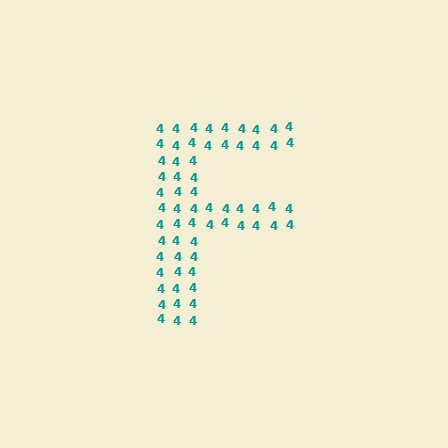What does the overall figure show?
The overall figure shows the letter F.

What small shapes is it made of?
It is made of small digit 4's.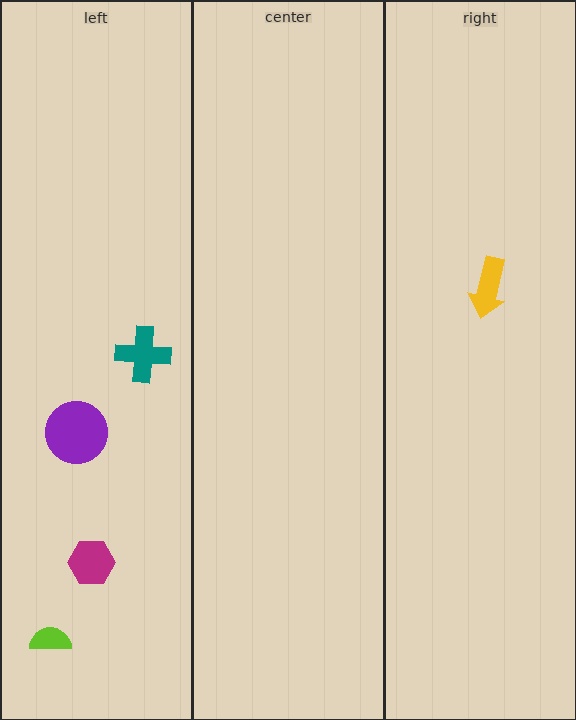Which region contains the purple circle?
The left region.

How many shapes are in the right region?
1.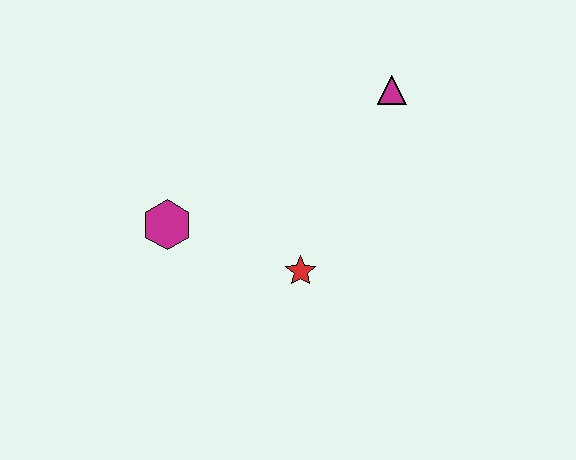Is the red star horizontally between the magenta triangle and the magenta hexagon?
Yes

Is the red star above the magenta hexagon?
No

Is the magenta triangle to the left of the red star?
No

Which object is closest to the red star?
The magenta hexagon is closest to the red star.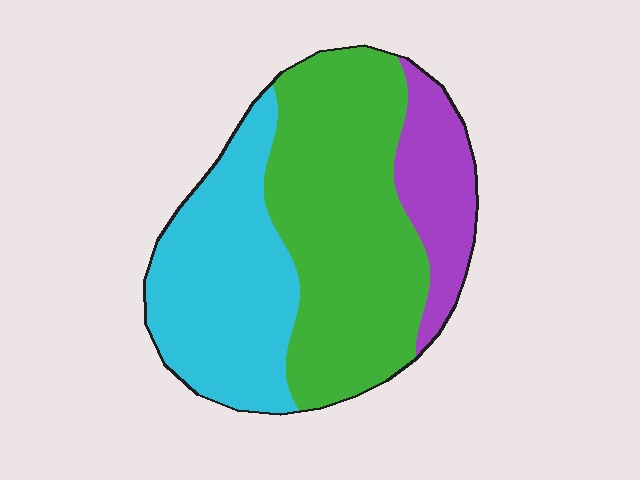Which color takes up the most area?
Green, at roughly 50%.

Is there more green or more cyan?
Green.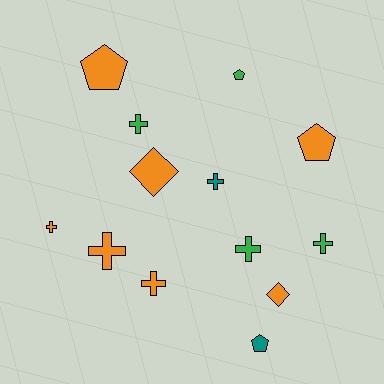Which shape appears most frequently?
Cross, with 7 objects.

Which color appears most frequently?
Orange, with 7 objects.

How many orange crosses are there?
There are 3 orange crosses.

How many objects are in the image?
There are 13 objects.